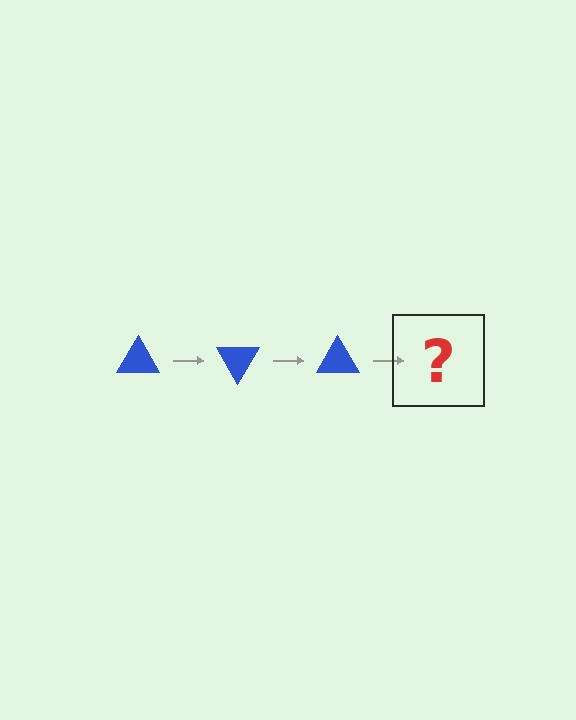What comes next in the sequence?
The next element should be a blue triangle rotated 180 degrees.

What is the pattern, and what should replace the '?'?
The pattern is that the triangle rotates 60 degrees each step. The '?' should be a blue triangle rotated 180 degrees.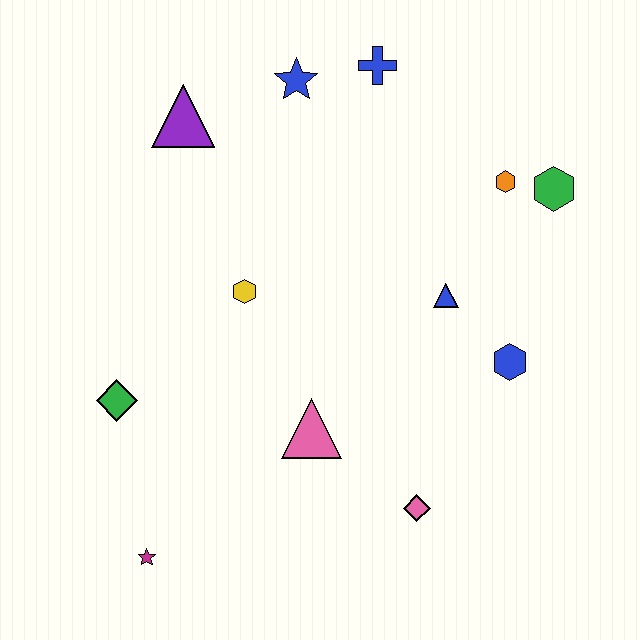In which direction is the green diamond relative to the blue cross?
The green diamond is below the blue cross.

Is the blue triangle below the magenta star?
No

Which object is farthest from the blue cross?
The magenta star is farthest from the blue cross.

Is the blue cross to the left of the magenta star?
No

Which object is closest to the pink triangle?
The pink diamond is closest to the pink triangle.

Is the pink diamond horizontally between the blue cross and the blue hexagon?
Yes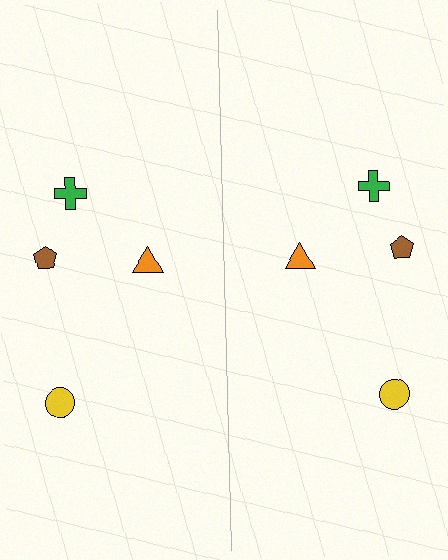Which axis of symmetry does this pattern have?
The pattern has a vertical axis of symmetry running through the center of the image.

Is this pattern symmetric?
Yes, this pattern has bilateral (reflection) symmetry.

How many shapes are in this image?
There are 8 shapes in this image.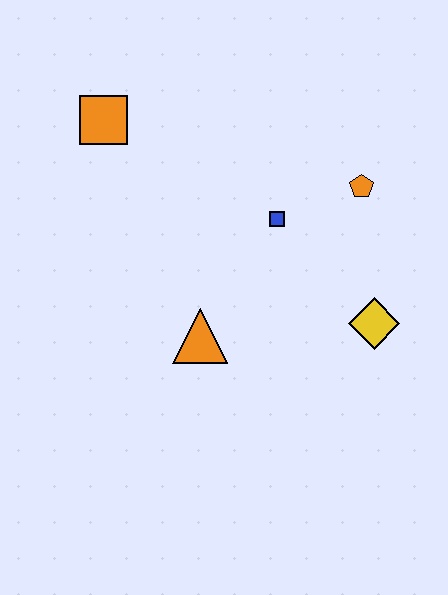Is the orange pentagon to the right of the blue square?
Yes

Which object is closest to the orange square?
The blue square is closest to the orange square.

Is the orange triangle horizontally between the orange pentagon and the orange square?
Yes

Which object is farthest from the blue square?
The orange square is farthest from the blue square.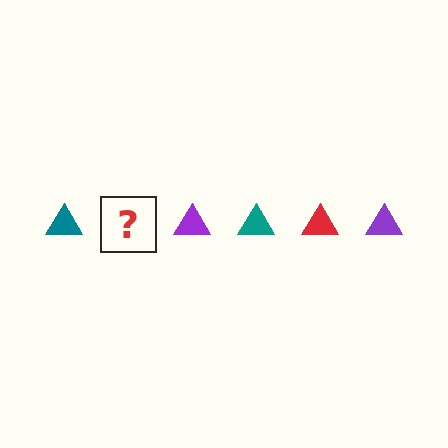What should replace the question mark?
The question mark should be replaced with a red triangle.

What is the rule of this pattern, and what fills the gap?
The rule is that the pattern cycles through teal, red, purple triangles. The gap should be filled with a red triangle.